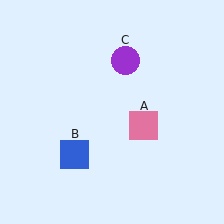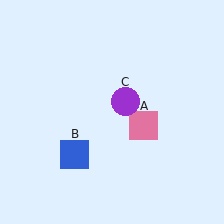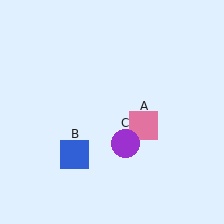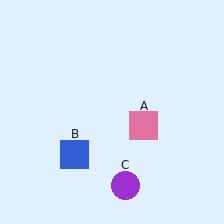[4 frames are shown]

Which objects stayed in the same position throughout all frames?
Pink square (object A) and blue square (object B) remained stationary.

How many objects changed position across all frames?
1 object changed position: purple circle (object C).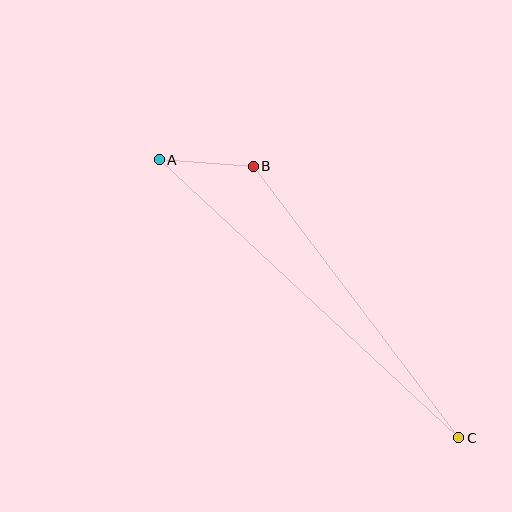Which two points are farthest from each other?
Points A and C are farthest from each other.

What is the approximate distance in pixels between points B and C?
The distance between B and C is approximately 341 pixels.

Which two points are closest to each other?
Points A and B are closest to each other.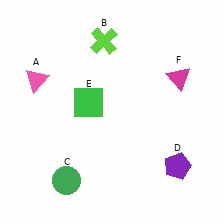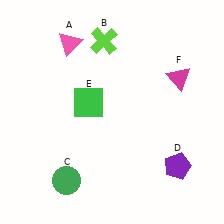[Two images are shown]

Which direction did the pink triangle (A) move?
The pink triangle (A) moved up.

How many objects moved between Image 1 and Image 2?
1 object moved between the two images.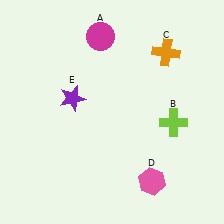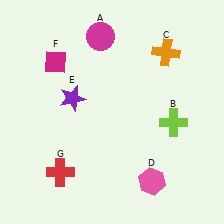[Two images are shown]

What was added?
A magenta diamond (F), a red cross (G) were added in Image 2.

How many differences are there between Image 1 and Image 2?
There are 2 differences between the two images.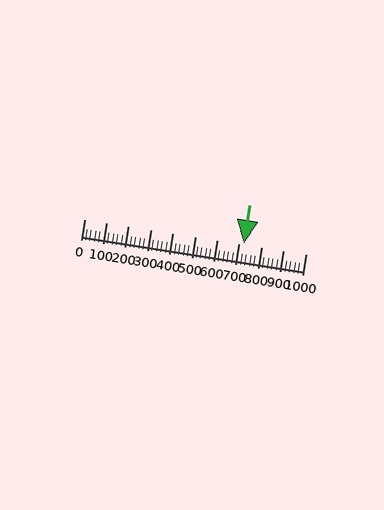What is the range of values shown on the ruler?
The ruler shows values from 0 to 1000.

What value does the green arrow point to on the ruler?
The green arrow points to approximately 720.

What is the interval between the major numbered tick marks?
The major tick marks are spaced 100 units apart.